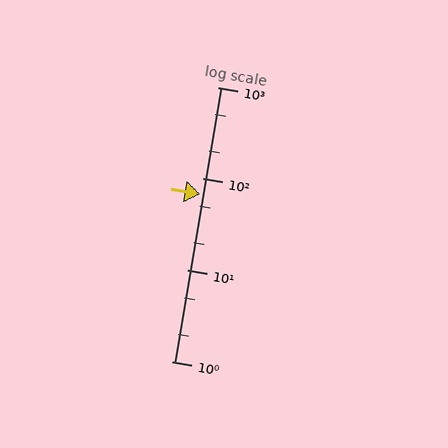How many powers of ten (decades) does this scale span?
The scale spans 3 decades, from 1 to 1000.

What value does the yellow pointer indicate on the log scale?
The pointer indicates approximately 68.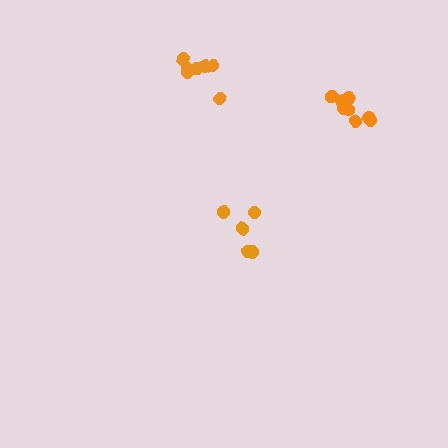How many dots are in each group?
Group 1: 8 dots, Group 2: 5 dots, Group 3: 7 dots (20 total).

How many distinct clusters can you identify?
There are 3 distinct clusters.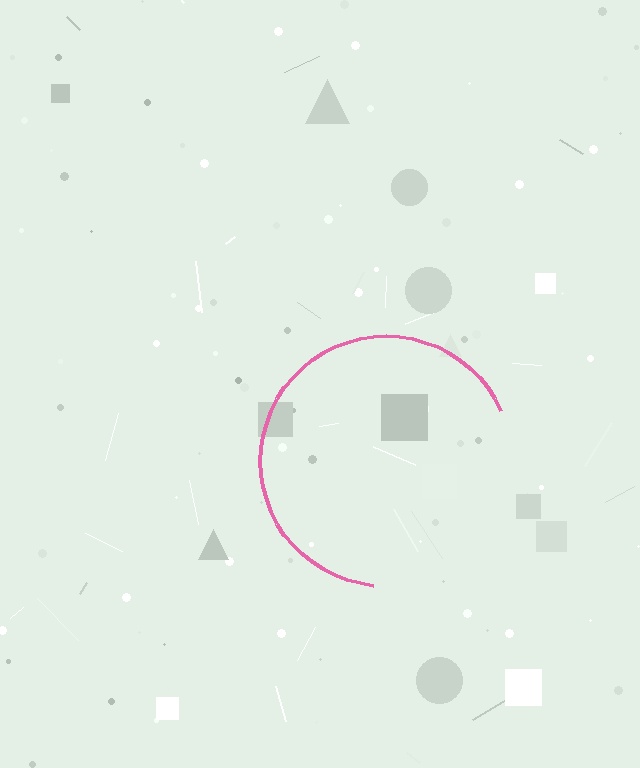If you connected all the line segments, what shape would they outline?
They would outline a circle.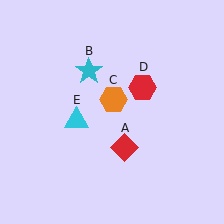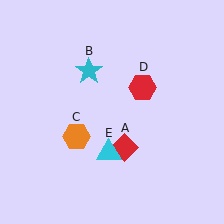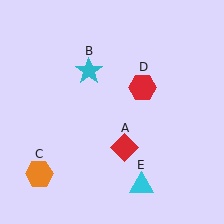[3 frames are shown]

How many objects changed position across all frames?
2 objects changed position: orange hexagon (object C), cyan triangle (object E).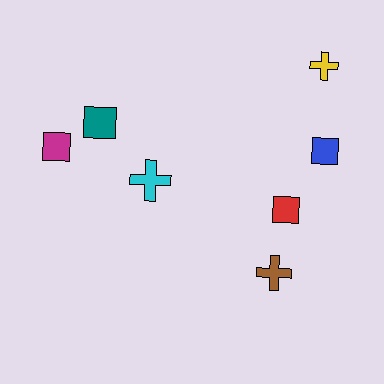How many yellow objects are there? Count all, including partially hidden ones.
There is 1 yellow object.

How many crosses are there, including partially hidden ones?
There are 3 crosses.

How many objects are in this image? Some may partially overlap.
There are 7 objects.